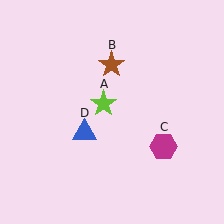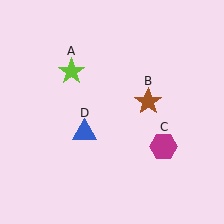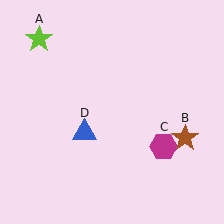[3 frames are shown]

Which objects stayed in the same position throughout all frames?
Magenta hexagon (object C) and blue triangle (object D) remained stationary.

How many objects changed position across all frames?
2 objects changed position: lime star (object A), brown star (object B).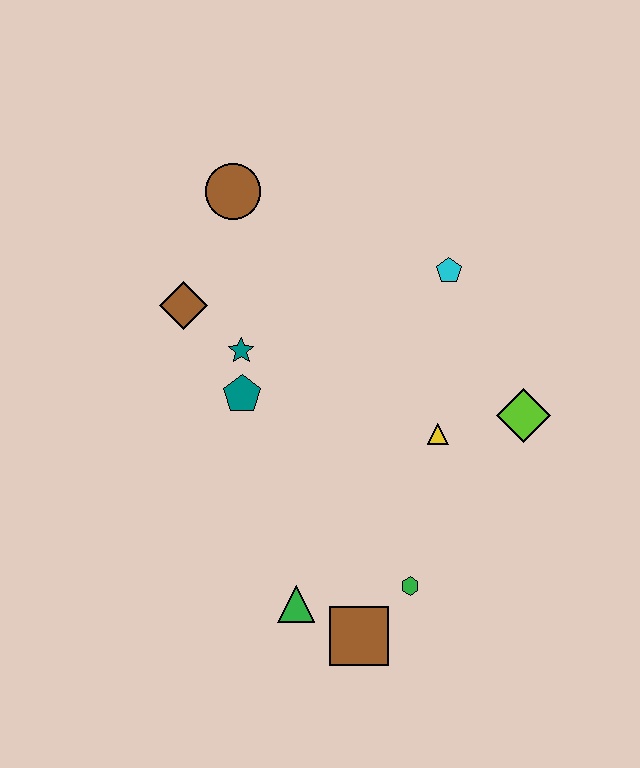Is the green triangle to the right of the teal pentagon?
Yes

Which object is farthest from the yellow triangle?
The brown circle is farthest from the yellow triangle.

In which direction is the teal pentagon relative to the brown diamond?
The teal pentagon is below the brown diamond.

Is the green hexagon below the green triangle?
No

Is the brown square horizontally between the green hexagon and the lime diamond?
No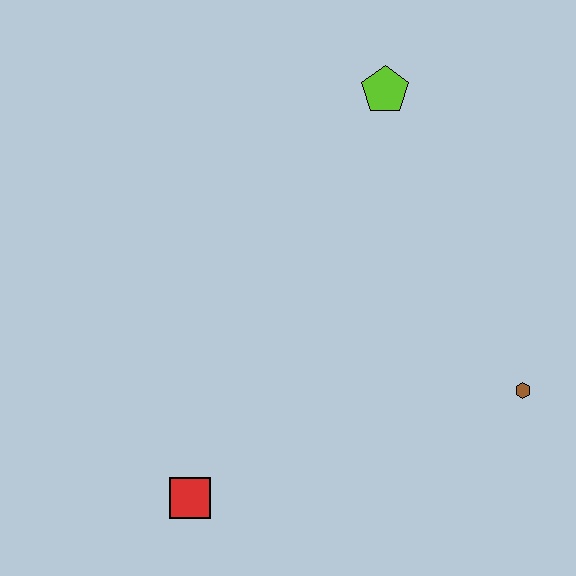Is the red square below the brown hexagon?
Yes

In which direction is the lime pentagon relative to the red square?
The lime pentagon is above the red square.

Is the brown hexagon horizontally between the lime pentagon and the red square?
No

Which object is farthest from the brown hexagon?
The red square is farthest from the brown hexagon.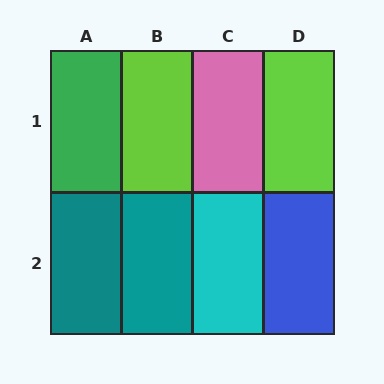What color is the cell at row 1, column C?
Pink.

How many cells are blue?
1 cell is blue.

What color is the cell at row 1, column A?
Green.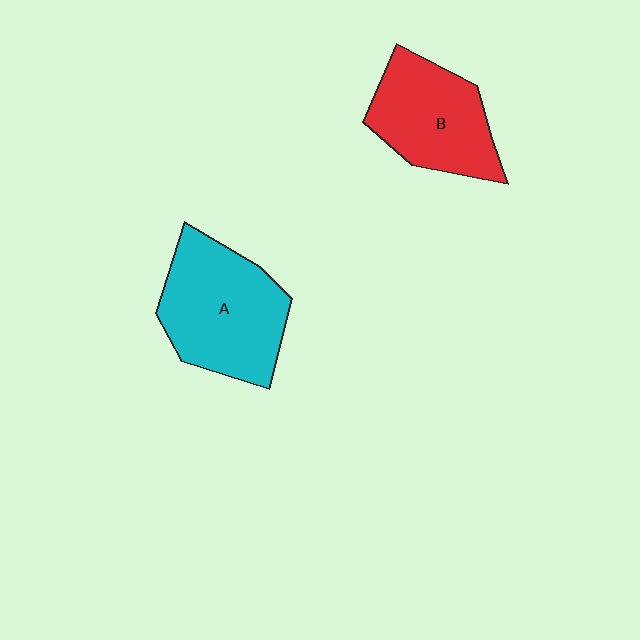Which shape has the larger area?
Shape A (cyan).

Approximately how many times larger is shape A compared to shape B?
Approximately 1.2 times.